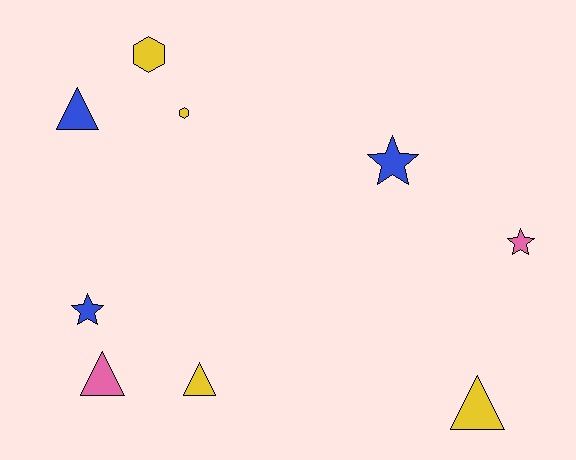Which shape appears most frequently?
Triangle, with 4 objects.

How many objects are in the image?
There are 9 objects.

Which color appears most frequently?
Yellow, with 4 objects.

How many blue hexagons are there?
There are no blue hexagons.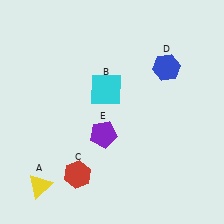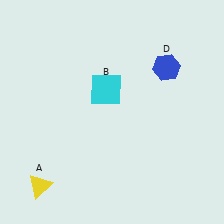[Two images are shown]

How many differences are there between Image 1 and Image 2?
There are 2 differences between the two images.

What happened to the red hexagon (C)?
The red hexagon (C) was removed in Image 2. It was in the bottom-left area of Image 1.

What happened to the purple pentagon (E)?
The purple pentagon (E) was removed in Image 2. It was in the bottom-left area of Image 1.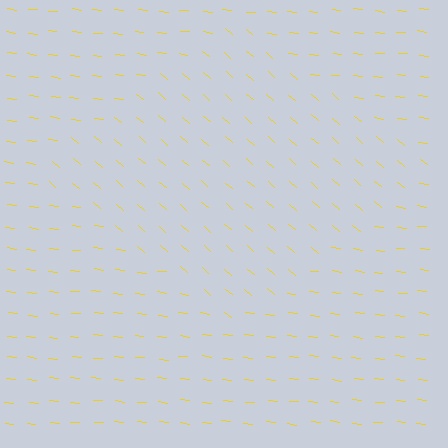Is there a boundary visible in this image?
Yes, there is a texture boundary formed by a change in line orientation.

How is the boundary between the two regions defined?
The boundary is defined purely by a change in line orientation (approximately 34 degrees difference). All lines are the same color and thickness.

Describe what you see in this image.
The image is filled with small yellow line segments. A diamond region in the image has lines oriented differently from the surrounding lines, creating a visible texture boundary.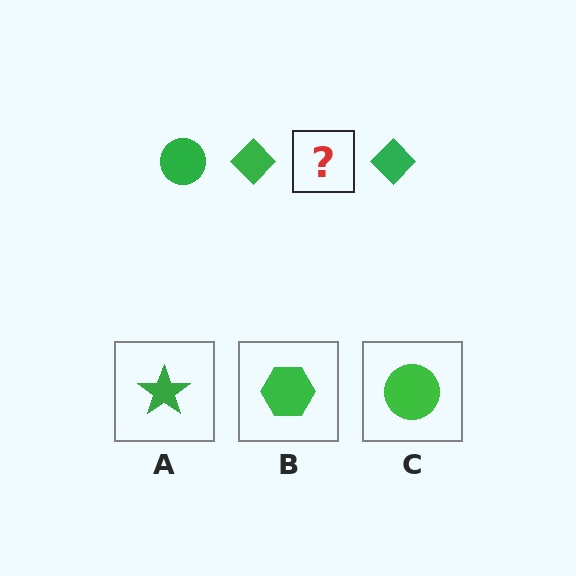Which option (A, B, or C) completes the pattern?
C.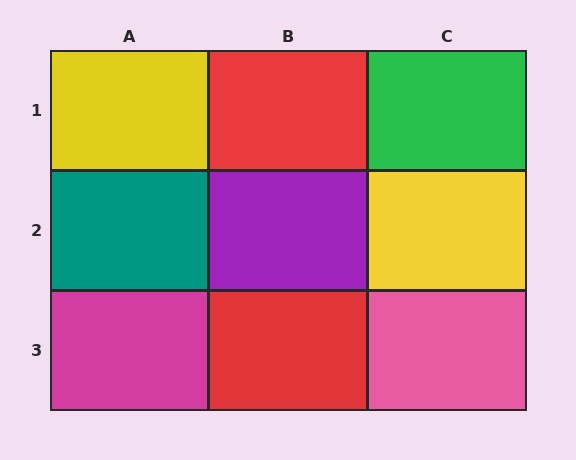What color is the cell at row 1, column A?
Yellow.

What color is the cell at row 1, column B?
Red.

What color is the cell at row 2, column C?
Yellow.